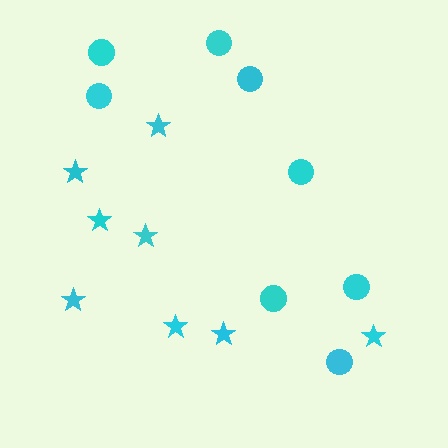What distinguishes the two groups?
There are 2 groups: one group of stars (8) and one group of circles (8).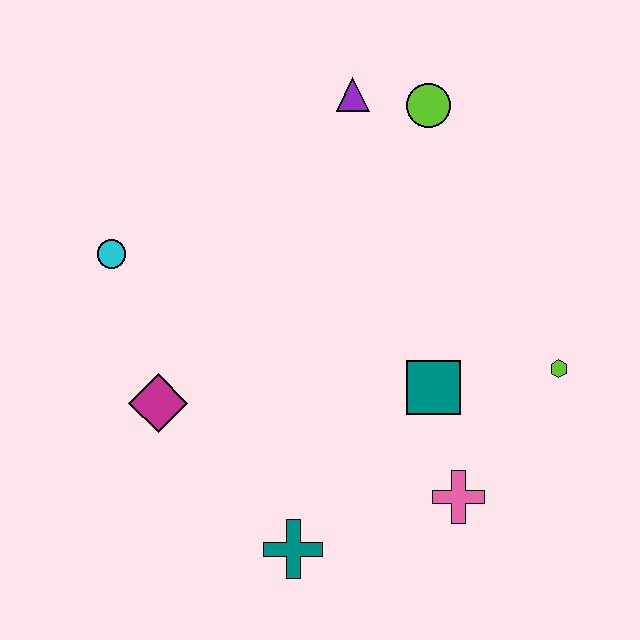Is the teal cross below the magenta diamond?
Yes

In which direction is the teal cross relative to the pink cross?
The teal cross is to the left of the pink cross.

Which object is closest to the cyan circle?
The magenta diamond is closest to the cyan circle.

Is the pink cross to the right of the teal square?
Yes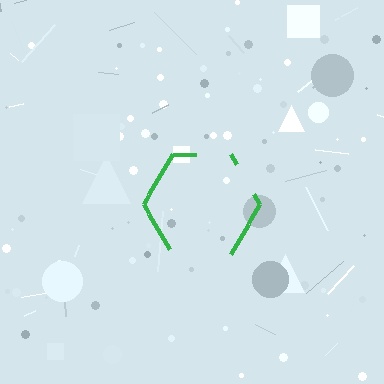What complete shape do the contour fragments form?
The contour fragments form a hexagon.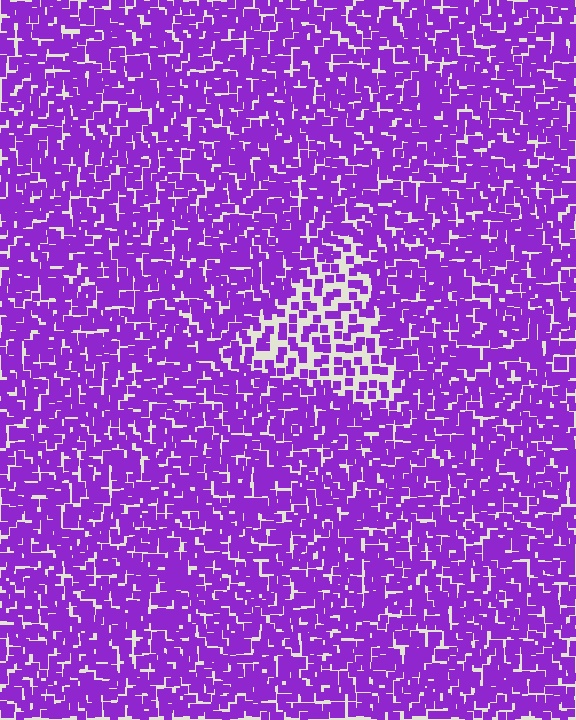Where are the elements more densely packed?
The elements are more densely packed outside the triangle boundary.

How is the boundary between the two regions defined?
The boundary is defined by a change in element density (approximately 2.1x ratio). All elements are the same color, size, and shape.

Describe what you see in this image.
The image contains small purple elements arranged at two different densities. A triangle-shaped region is visible where the elements are less densely packed than the surrounding area.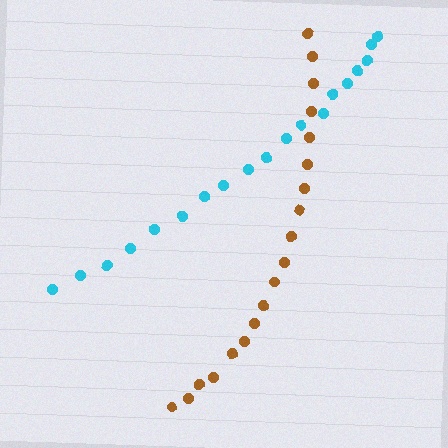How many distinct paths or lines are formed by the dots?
There are 2 distinct paths.